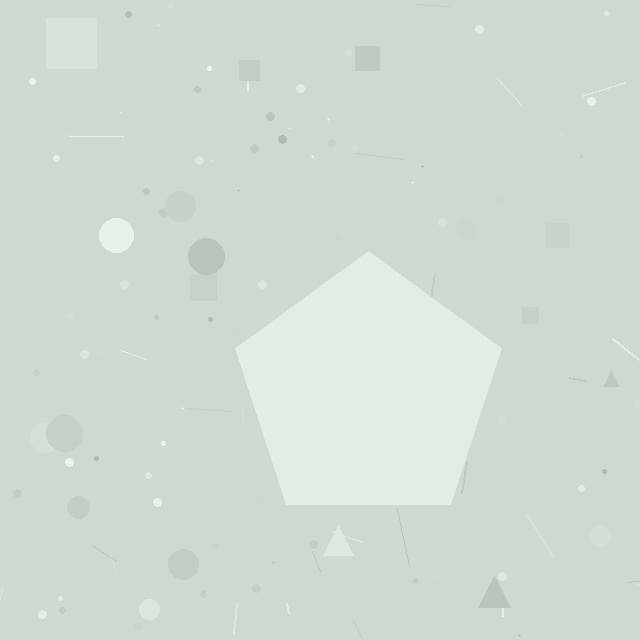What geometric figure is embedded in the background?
A pentagon is embedded in the background.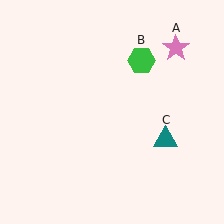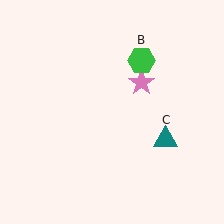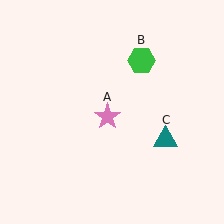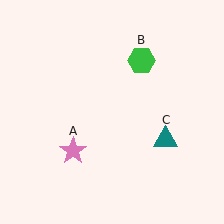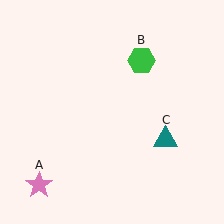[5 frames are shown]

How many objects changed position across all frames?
1 object changed position: pink star (object A).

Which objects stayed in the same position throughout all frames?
Green hexagon (object B) and teal triangle (object C) remained stationary.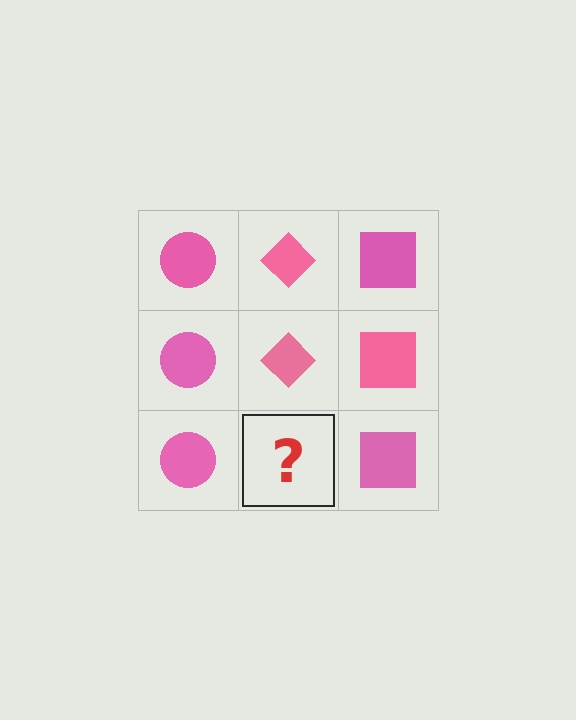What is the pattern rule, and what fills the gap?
The rule is that each column has a consistent shape. The gap should be filled with a pink diamond.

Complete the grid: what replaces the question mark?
The question mark should be replaced with a pink diamond.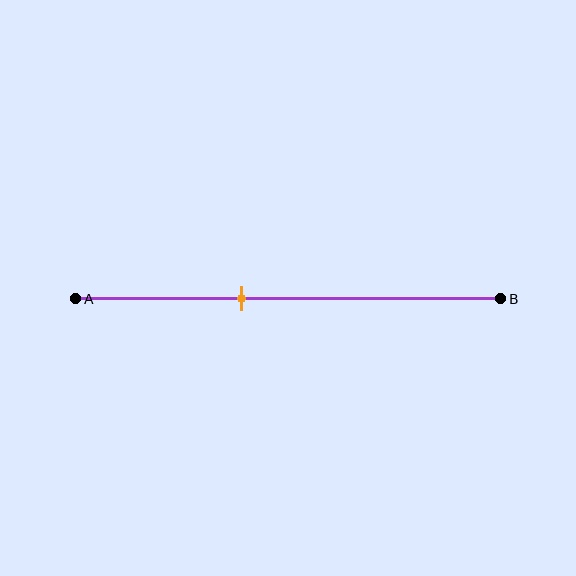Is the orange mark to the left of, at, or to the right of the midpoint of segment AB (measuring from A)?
The orange mark is to the left of the midpoint of segment AB.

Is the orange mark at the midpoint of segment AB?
No, the mark is at about 40% from A, not at the 50% midpoint.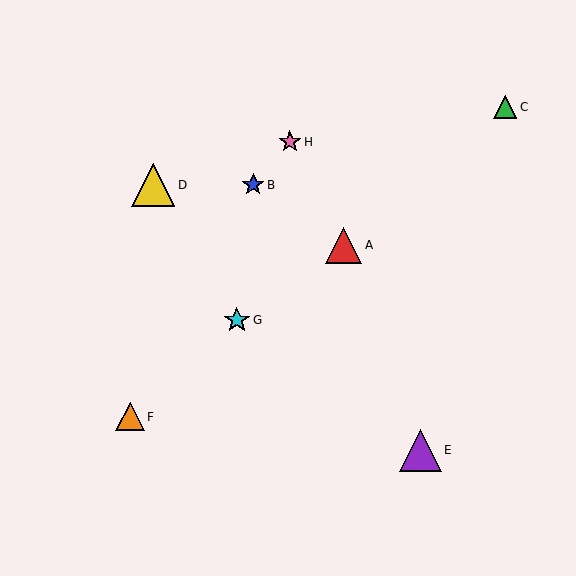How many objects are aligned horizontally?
2 objects (B, D) are aligned horizontally.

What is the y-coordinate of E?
Object E is at y≈450.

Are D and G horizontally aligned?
No, D is at y≈185 and G is at y≈320.